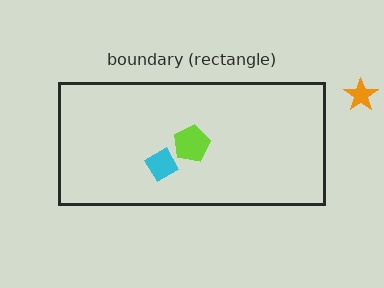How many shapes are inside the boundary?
2 inside, 1 outside.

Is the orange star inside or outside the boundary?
Outside.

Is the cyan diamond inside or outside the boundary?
Inside.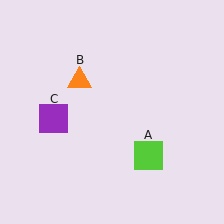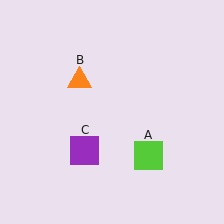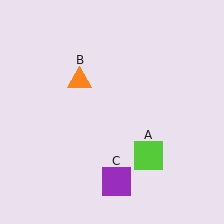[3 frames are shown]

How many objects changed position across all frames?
1 object changed position: purple square (object C).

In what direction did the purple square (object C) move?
The purple square (object C) moved down and to the right.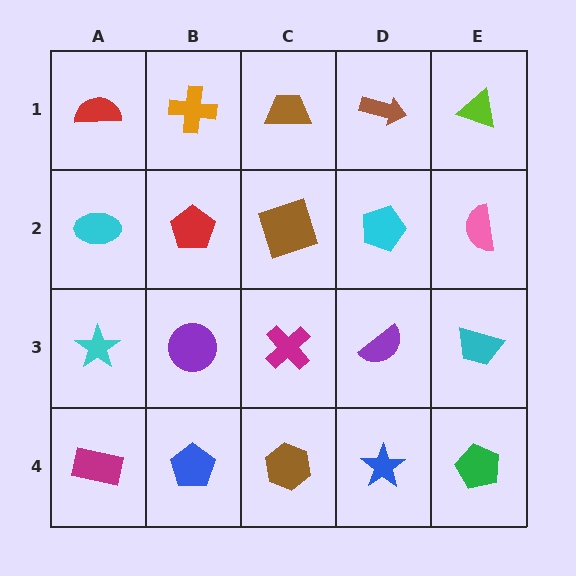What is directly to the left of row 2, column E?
A cyan pentagon.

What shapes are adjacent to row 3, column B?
A red pentagon (row 2, column B), a blue pentagon (row 4, column B), a cyan star (row 3, column A), a magenta cross (row 3, column C).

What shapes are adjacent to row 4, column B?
A purple circle (row 3, column B), a magenta rectangle (row 4, column A), a brown hexagon (row 4, column C).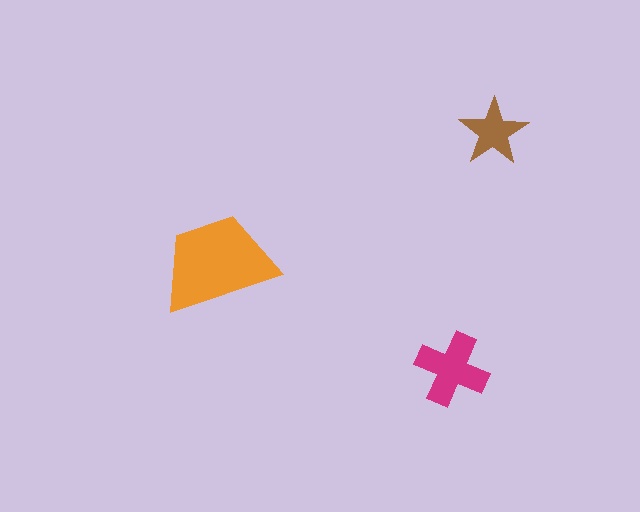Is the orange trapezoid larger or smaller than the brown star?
Larger.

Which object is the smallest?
The brown star.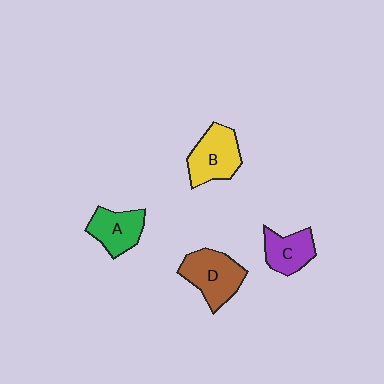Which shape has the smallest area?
Shape C (purple).